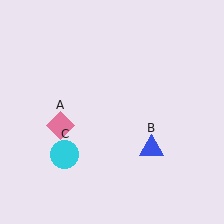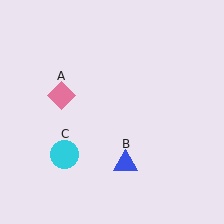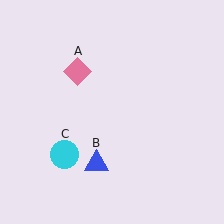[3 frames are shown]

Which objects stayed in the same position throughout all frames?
Cyan circle (object C) remained stationary.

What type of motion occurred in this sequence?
The pink diamond (object A), blue triangle (object B) rotated clockwise around the center of the scene.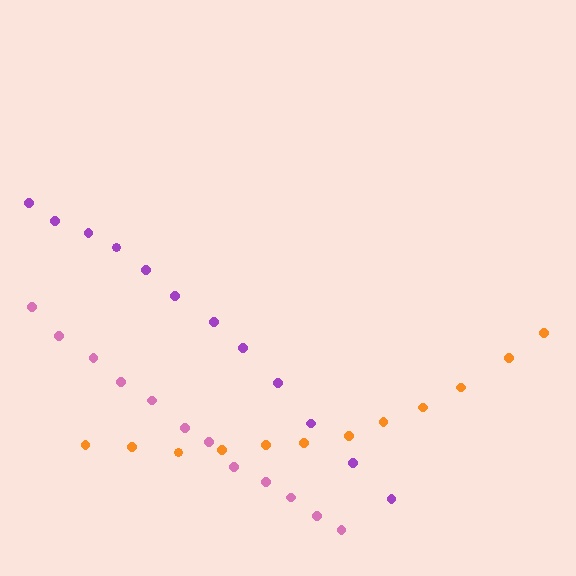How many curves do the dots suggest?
There are 3 distinct paths.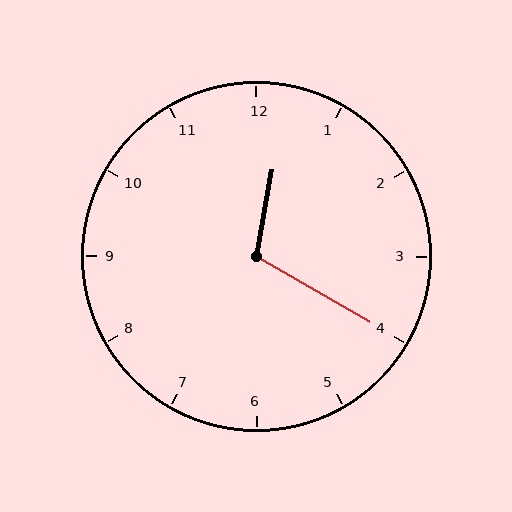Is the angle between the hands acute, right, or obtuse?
It is obtuse.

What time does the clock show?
12:20.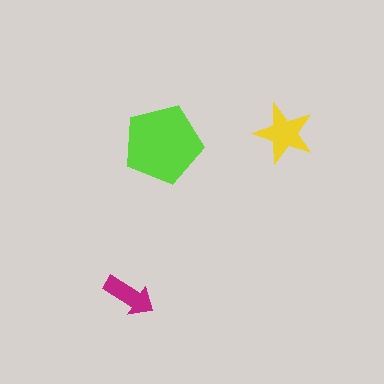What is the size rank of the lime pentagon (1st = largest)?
1st.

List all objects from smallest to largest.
The magenta arrow, the yellow star, the lime pentagon.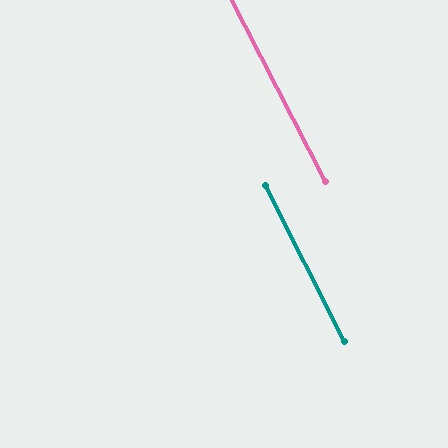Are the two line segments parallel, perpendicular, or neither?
Parallel — their directions differ by only 0.1°.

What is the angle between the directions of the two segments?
Approximately 0 degrees.